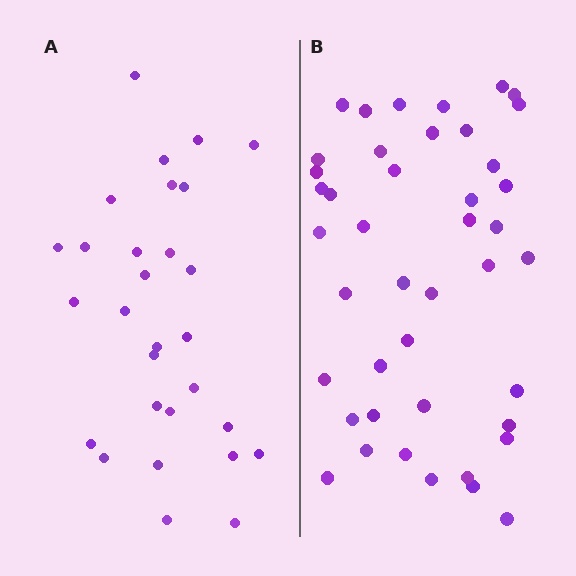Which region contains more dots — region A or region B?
Region B (the right region) has more dots.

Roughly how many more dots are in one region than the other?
Region B has approximately 15 more dots than region A.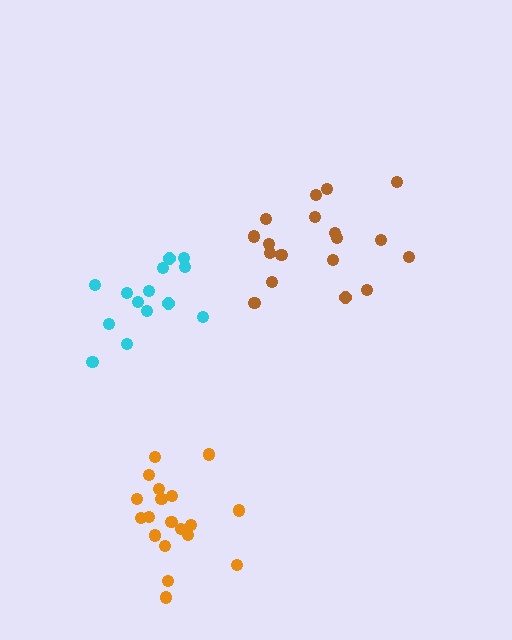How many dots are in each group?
Group 1: 18 dots, Group 2: 14 dots, Group 3: 19 dots (51 total).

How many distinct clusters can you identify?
There are 3 distinct clusters.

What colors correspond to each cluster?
The clusters are colored: brown, cyan, orange.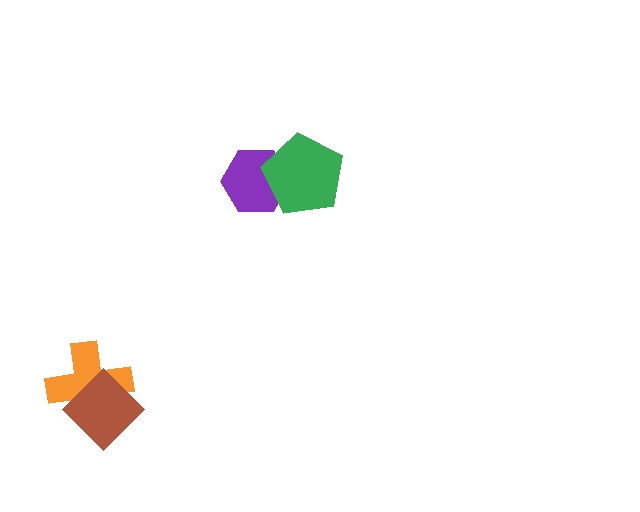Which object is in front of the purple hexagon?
The green pentagon is in front of the purple hexagon.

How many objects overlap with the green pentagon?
1 object overlaps with the green pentagon.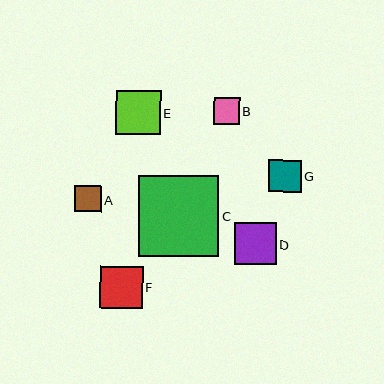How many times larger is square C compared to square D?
Square C is approximately 1.9 times the size of square D.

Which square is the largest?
Square C is the largest with a size of approximately 81 pixels.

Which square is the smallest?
Square B is the smallest with a size of approximately 26 pixels.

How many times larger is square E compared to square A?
Square E is approximately 1.7 times the size of square A.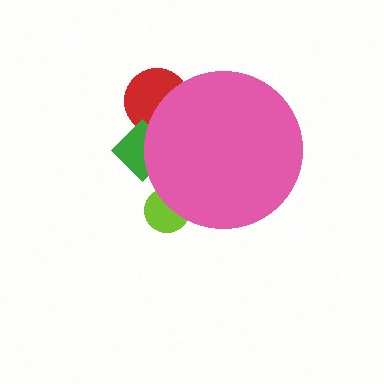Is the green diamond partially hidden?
Yes, the green diamond is partially hidden behind the pink circle.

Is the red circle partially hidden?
Yes, the red circle is partially hidden behind the pink circle.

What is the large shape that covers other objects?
A pink circle.